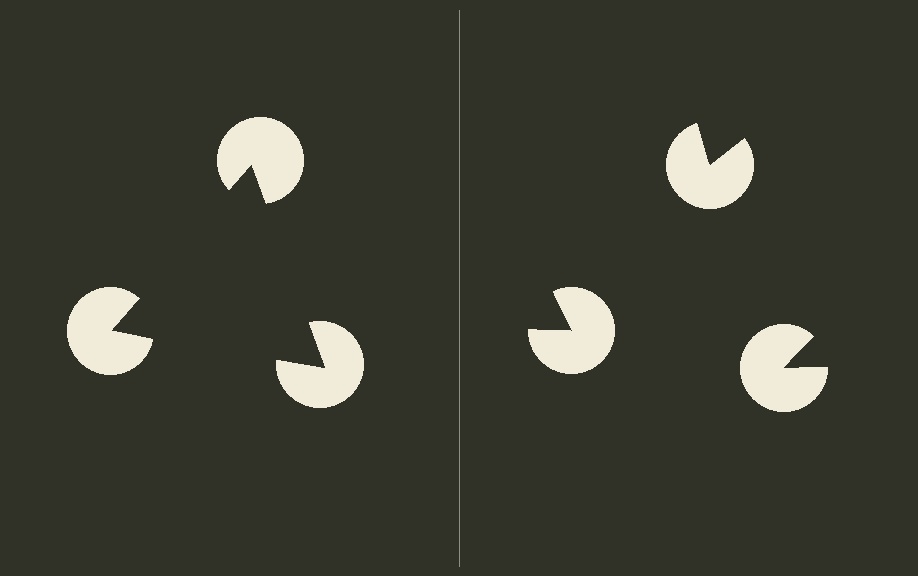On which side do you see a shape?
An illusory triangle appears on the left side. On the right side the wedge cuts are rotated, so no coherent shape forms.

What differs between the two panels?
The pac-man discs are positioned identically on both sides; only the wedge orientations differ. On the left they align to a triangle; on the right they are misaligned.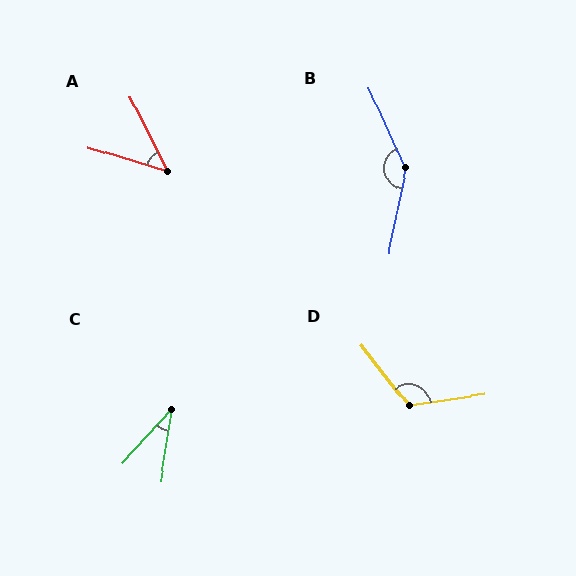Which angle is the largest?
B, at approximately 144 degrees.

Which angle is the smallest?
C, at approximately 33 degrees.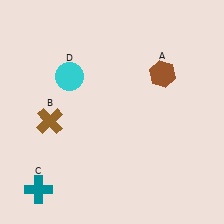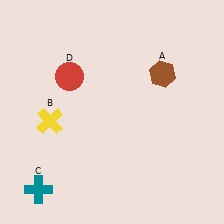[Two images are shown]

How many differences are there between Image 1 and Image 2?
There are 2 differences between the two images.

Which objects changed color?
B changed from brown to yellow. D changed from cyan to red.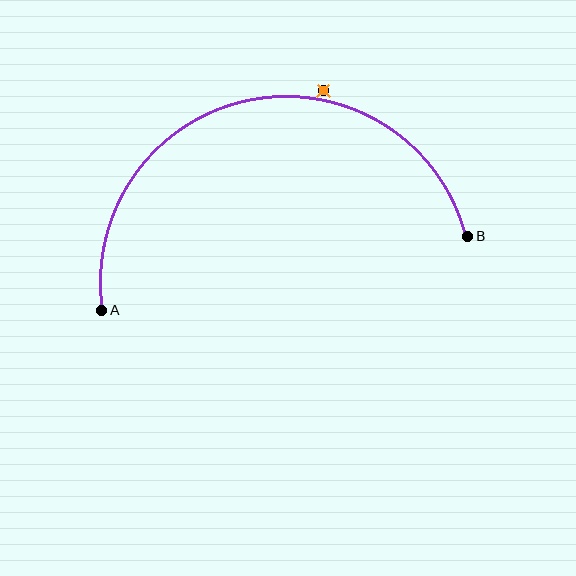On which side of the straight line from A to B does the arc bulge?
The arc bulges above the straight line connecting A and B.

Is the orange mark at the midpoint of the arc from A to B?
No — the orange mark does not lie on the arc at all. It sits slightly outside the curve.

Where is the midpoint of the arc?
The arc midpoint is the point on the curve farthest from the straight line joining A and B. It sits above that line.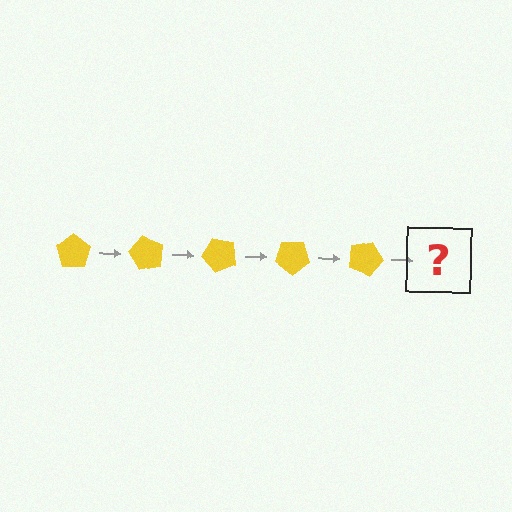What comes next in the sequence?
The next element should be a yellow pentagon rotated 300 degrees.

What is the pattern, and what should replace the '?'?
The pattern is that the pentagon rotates 60 degrees each step. The '?' should be a yellow pentagon rotated 300 degrees.